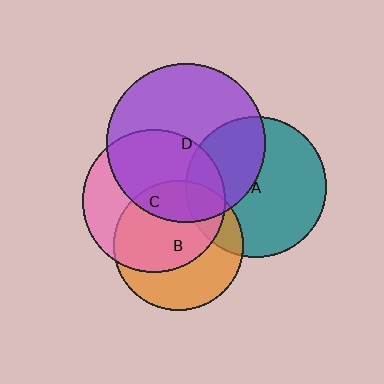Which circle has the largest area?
Circle D (purple).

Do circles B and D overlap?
Yes.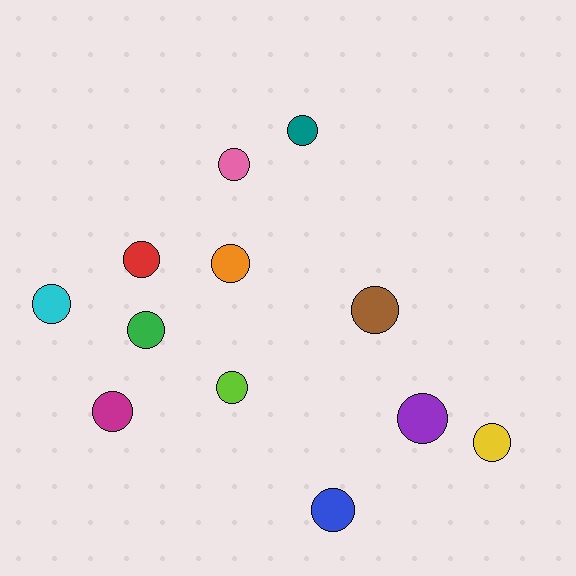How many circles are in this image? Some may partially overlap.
There are 12 circles.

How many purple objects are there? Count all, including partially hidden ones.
There is 1 purple object.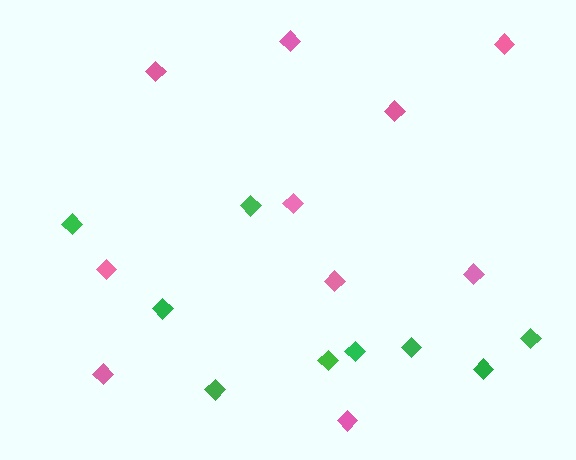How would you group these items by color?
There are 2 groups: one group of pink diamonds (10) and one group of green diamonds (9).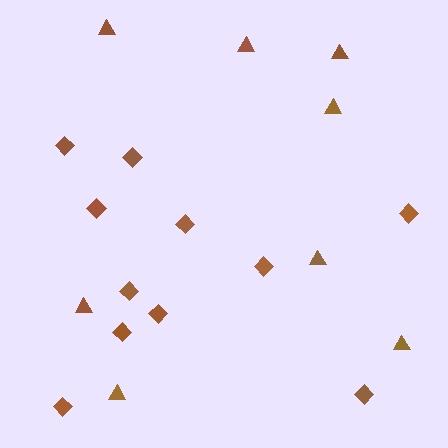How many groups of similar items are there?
There are 2 groups: one group of diamonds (11) and one group of triangles (8).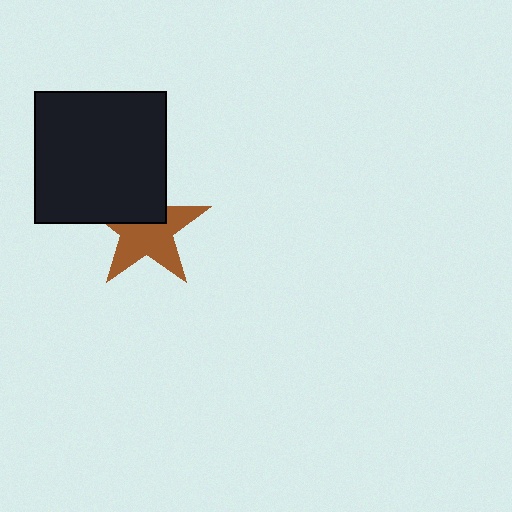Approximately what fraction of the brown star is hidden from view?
Roughly 38% of the brown star is hidden behind the black square.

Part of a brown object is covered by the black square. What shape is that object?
It is a star.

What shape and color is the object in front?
The object in front is a black square.